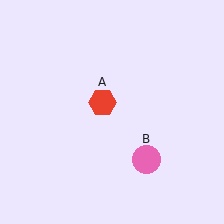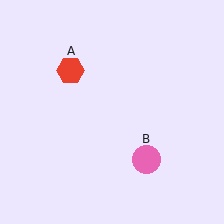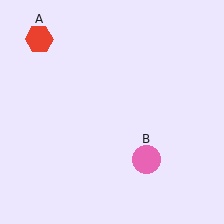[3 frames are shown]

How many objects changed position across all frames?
1 object changed position: red hexagon (object A).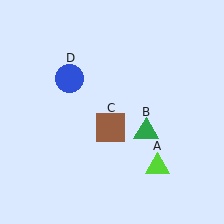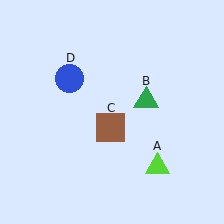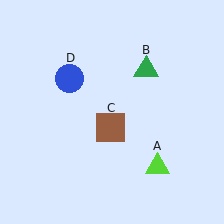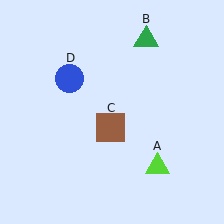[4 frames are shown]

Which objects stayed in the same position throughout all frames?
Lime triangle (object A) and brown square (object C) and blue circle (object D) remained stationary.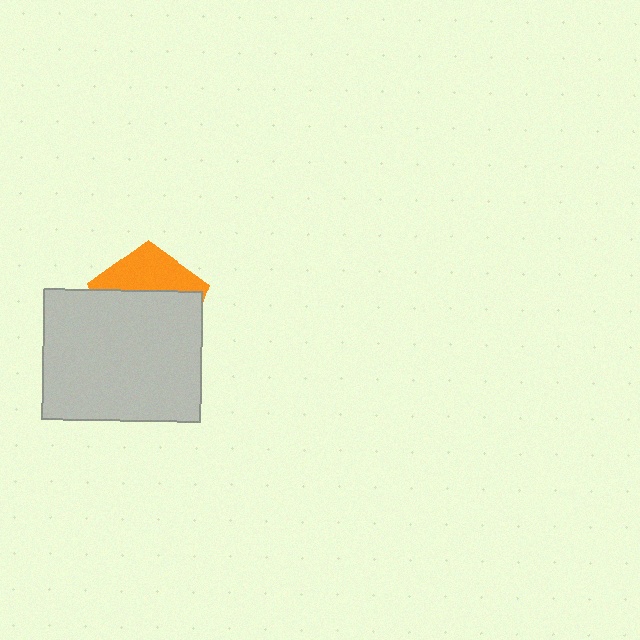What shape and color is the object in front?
The object in front is a light gray rectangle.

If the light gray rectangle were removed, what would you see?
You would see the complete orange pentagon.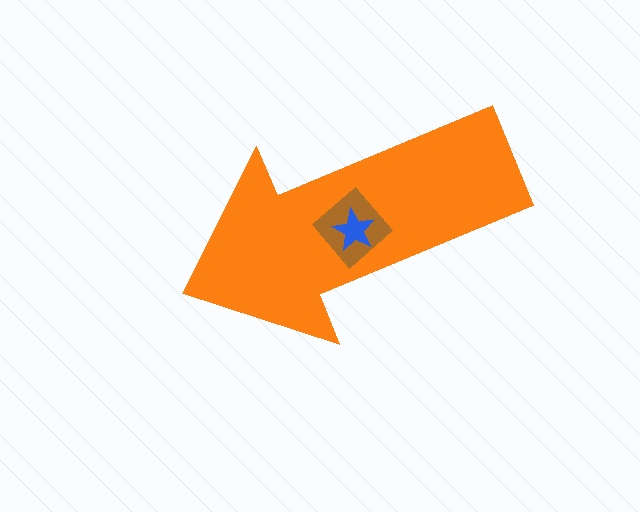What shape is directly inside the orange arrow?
The brown diamond.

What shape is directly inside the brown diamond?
The blue star.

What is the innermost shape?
The blue star.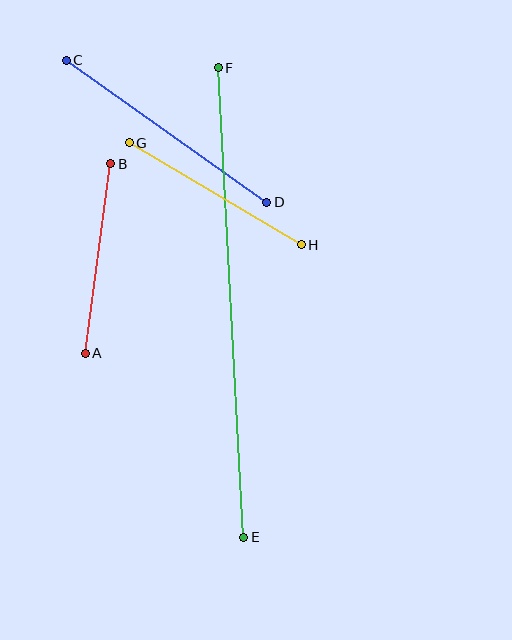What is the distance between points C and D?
The distance is approximately 246 pixels.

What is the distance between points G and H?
The distance is approximately 200 pixels.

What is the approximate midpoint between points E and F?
The midpoint is at approximately (231, 303) pixels.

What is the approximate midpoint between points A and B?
The midpoint is at approximately (98, 258) pixels.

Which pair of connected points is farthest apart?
Points E and F are farthest apart.